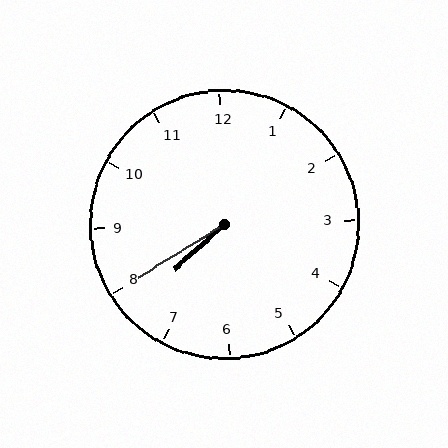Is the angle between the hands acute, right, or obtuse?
It is acute.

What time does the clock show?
7:40.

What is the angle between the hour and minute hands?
Approximately 10 degrees.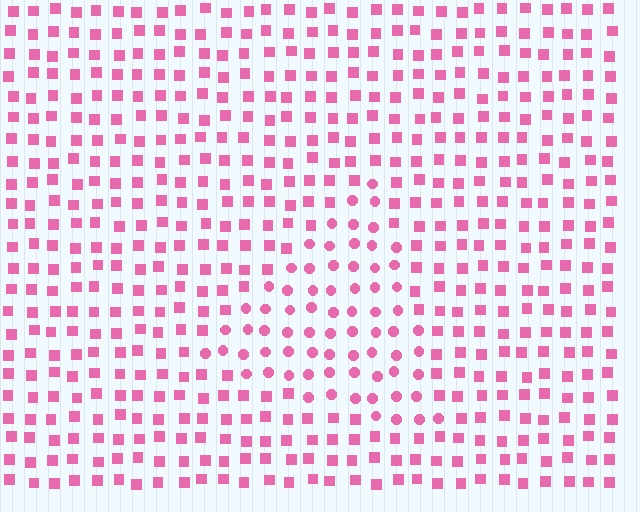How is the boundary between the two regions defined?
The boundary is defined by a change in element shape: circles inside vs. squares outside. All elements share the same color and spacing.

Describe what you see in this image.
The image is filled with small pink elements arranged in a uniform grid. A triangle-shaped region contains circles, while the surrounding area contains squares. The boundary is defined purely by the change in element shape.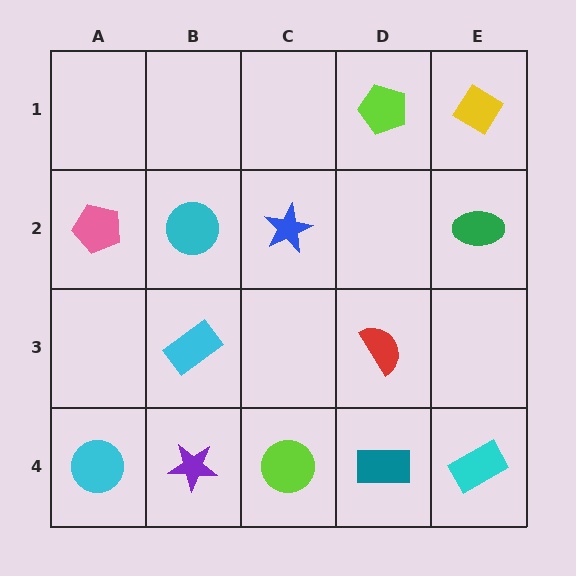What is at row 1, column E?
A yellow diamond.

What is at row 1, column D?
A lime pentagon.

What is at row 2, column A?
A pink pentagon.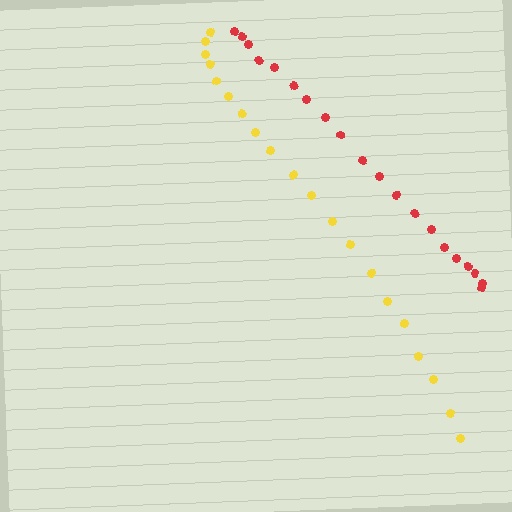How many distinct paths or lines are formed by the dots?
There are 2 distinct paths.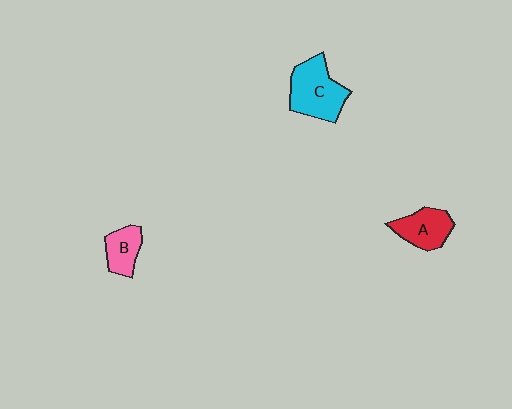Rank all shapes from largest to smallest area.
From largest to smallest: C (cyan), A (red), B (pink).